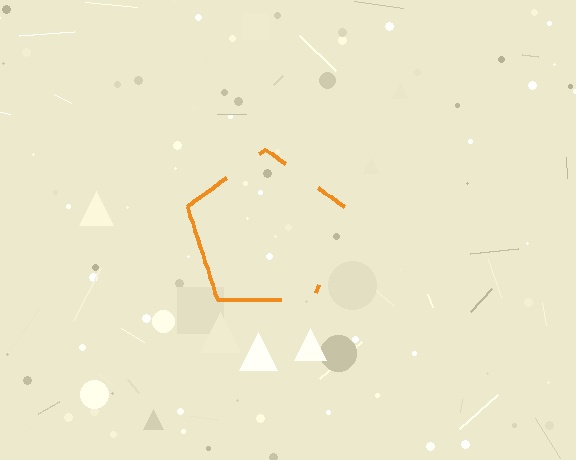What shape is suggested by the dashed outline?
The dashed outline suggests a pentagon.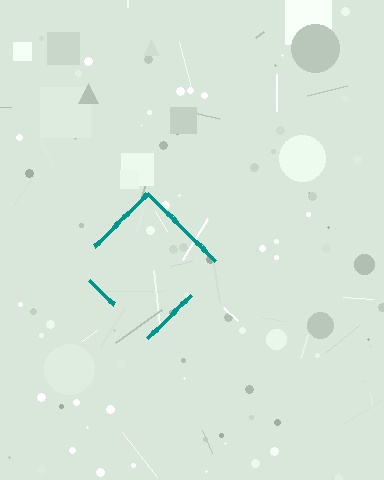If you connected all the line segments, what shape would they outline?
They would outline a diamond.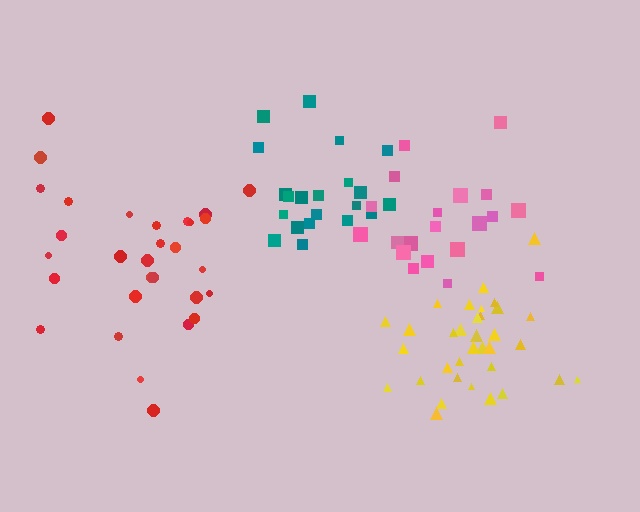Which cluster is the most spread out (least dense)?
Red.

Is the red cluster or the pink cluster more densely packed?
Pink.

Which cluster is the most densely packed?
Yellow.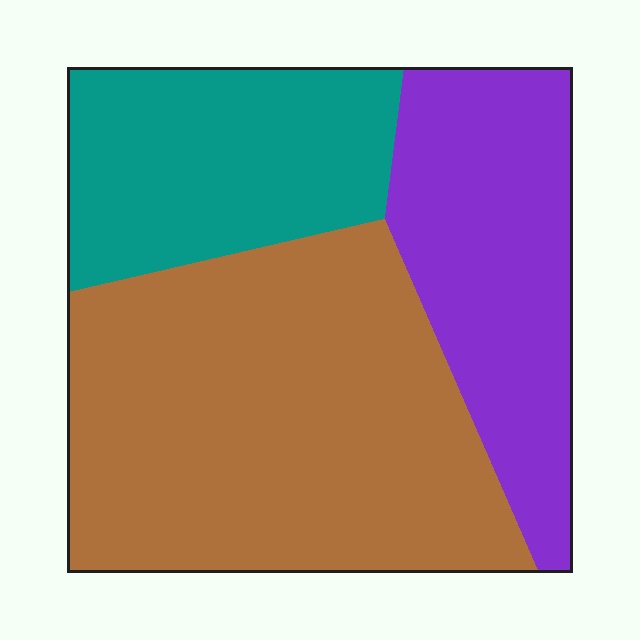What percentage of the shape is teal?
Teal takes up about one quarter (1/4) of the shape.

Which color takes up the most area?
Brown, at roughly 50%.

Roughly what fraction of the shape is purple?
Purple covers about 25% of the shape.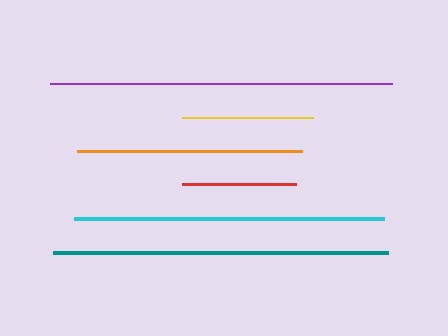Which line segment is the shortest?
The red line is the shortest at approximately 114 pixels.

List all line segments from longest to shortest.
From longest to shortest: purple, teal, cyan, orange, yellow, red.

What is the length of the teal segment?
The teal segment is approximately 335 pixels long.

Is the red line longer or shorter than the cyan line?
The cyan line is longer than the red line.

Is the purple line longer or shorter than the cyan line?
The purple line is longer than the cyan line.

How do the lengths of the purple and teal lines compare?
The purple and teal lines are approximately the same length.